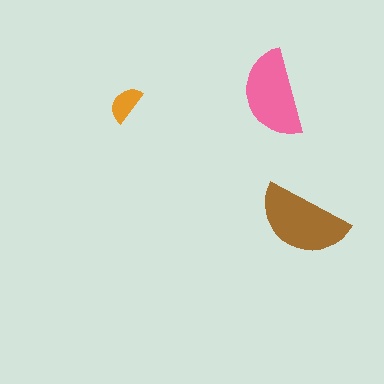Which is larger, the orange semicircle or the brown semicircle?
The brown one.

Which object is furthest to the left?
The orange semicircle is leftmost.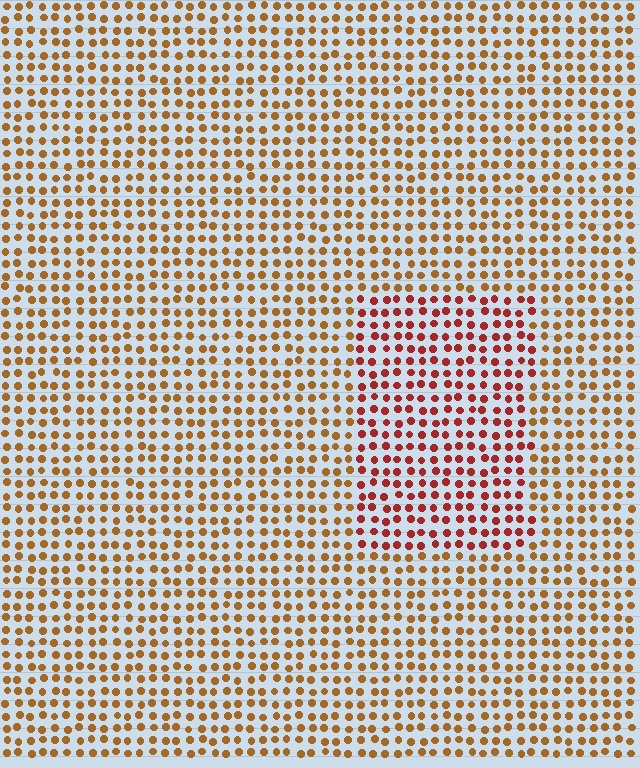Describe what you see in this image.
The image is filled with small brown elements in a uniform arrangement. A rectangle-shaped region is visible where the elements are tinted to a slightly different hue, forming a subtle color boundary.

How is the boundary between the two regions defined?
The boundary is defined purely by a slight shift in hue (about 34 degrees). Spacing, size, and orientation are identical on both sides.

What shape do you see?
I see a rectangle.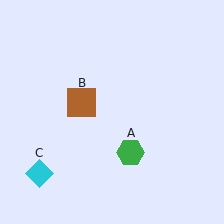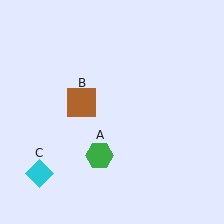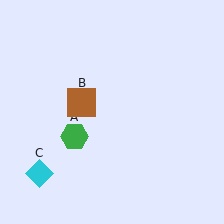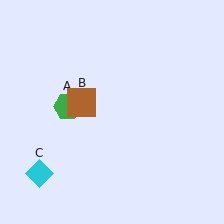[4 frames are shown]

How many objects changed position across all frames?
1 object changed position: green hexagon (object A).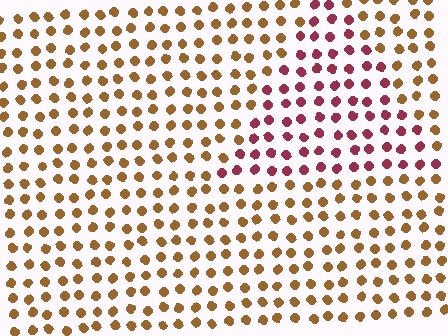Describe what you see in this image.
The image is filled with small brown elements in a uniform arrangement. A triangle-shaped region is visible where the elements are tinted to a slightly different hue, forming a subtle color boundary.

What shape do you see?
I see a triangle.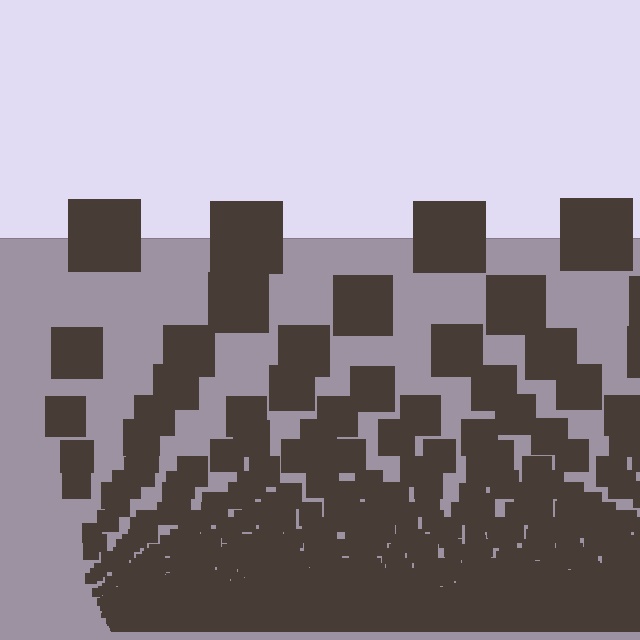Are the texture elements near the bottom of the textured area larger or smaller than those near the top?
Smaller. The gradient is inverted — elements near the bottom are smaller and denser.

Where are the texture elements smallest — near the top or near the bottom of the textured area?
Near the bottom.